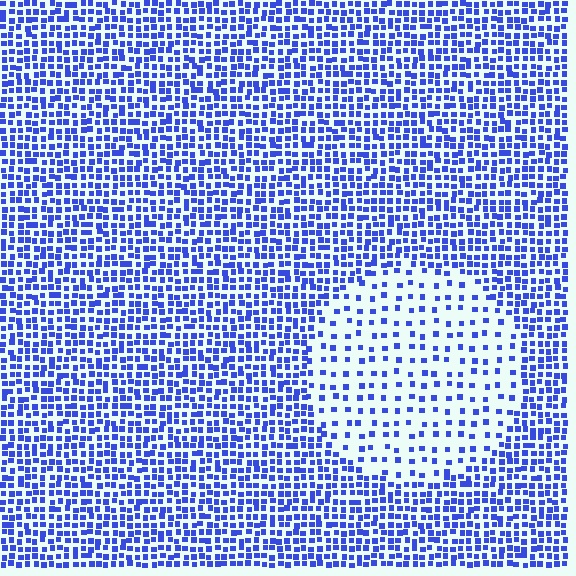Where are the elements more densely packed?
The elements are more densely packed outside the circle boundary.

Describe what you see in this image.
The image contains small blue elements arranged at two different densities. A circle-shaped region is visible where the elements are less densely packed than the surrounding area.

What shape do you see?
I see a circle.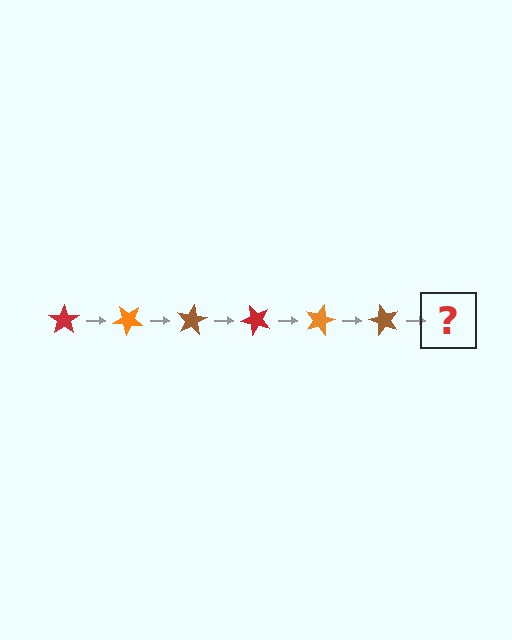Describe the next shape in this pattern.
It should be a red star, rotated 240 degrees from the start.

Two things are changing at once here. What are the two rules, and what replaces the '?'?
The two rules are that it rotates 40 degrees each step and the color cycles through red, orange, and brown. The '?' should be a red star, rotated 240 degrees from the start.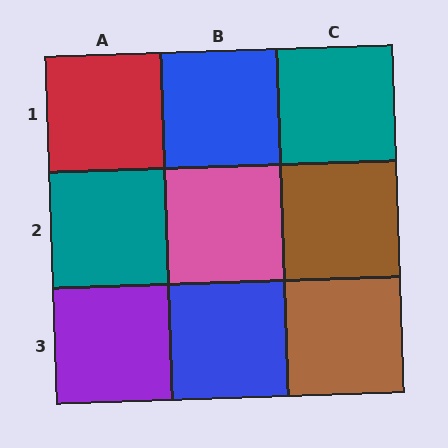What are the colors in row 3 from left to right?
Purple, blue, brown.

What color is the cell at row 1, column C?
Teal.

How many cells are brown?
2 cells are brown.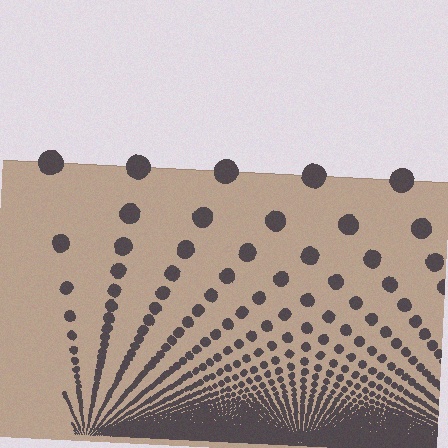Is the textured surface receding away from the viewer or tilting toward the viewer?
The surface appears to tilt toward the viewer. Texture elements get larger and sparser toward the top.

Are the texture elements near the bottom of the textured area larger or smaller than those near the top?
Smaller. The gradient is inverted — elements near the bottom are smaller and denser.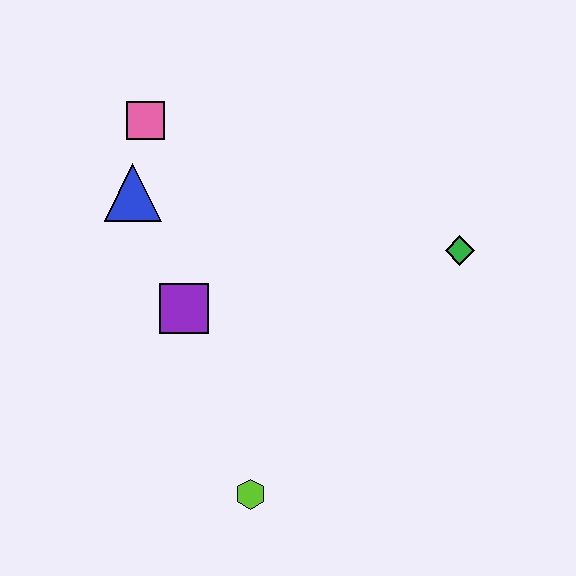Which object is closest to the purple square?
The blue triangle is closest to the purple square.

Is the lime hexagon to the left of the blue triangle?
No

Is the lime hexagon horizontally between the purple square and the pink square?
No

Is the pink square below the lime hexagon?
No